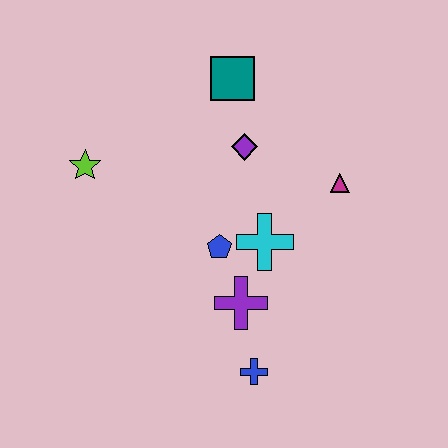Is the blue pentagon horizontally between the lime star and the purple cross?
Yes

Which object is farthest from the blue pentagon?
The teal square is farthest from the blue pentagon.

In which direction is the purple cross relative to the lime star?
The purple cross is to the right of the lime star.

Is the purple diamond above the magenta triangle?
Yes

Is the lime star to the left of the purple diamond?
Yes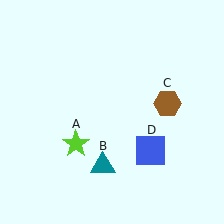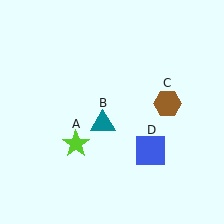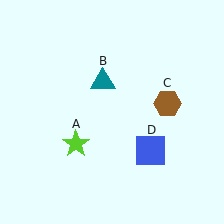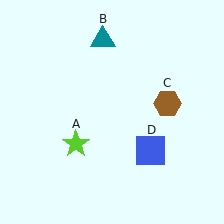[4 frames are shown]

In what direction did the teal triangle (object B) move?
The teal triangle (object B) moved up.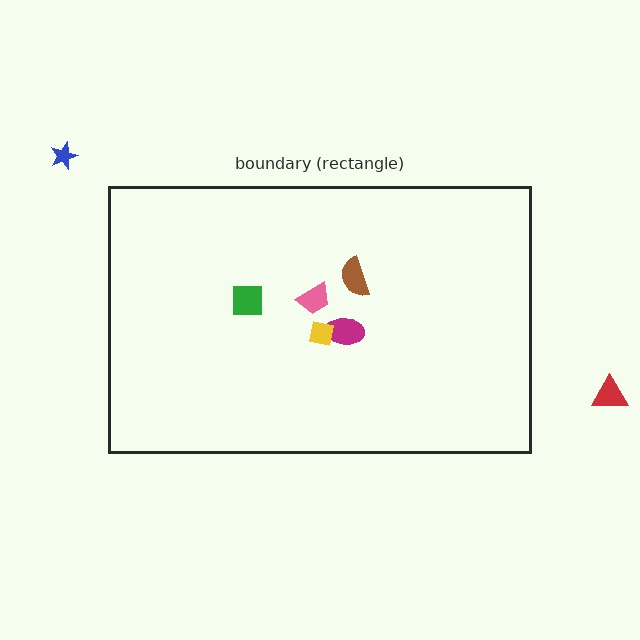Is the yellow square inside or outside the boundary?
Inside.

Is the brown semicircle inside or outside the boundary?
Inside.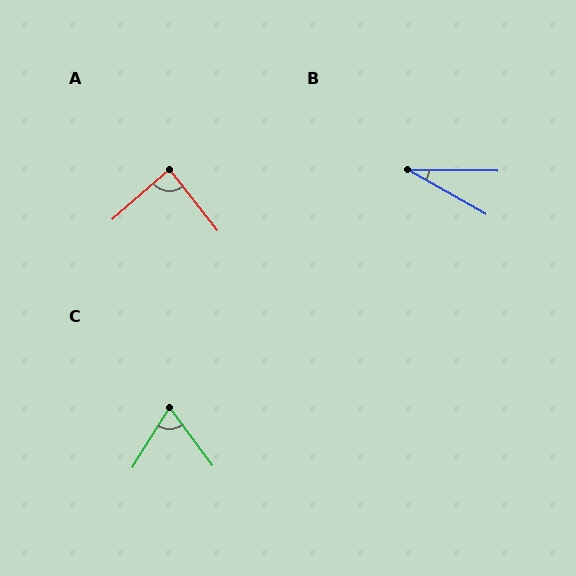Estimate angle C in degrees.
Approximately 68 degrees.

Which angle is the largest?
A, at approximately 86 degrees.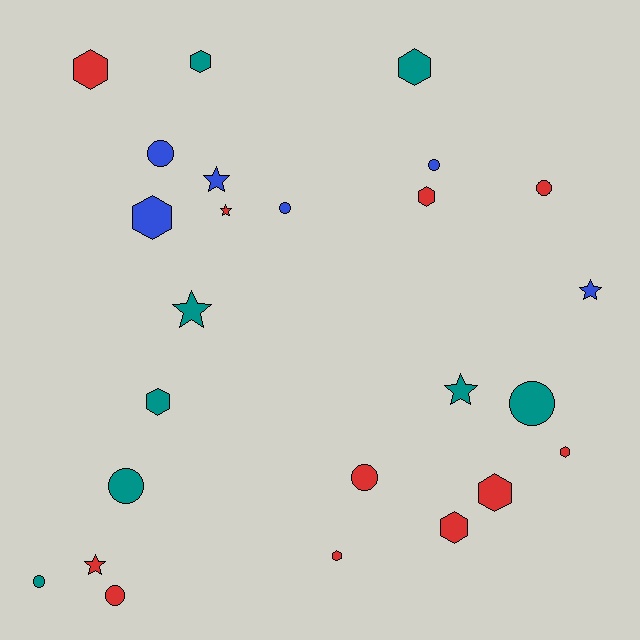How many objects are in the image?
There are 25 objects.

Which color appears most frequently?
Red, with 11 objects.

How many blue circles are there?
There are 3 blue circles.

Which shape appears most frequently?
Hexagon, with 10 objects.